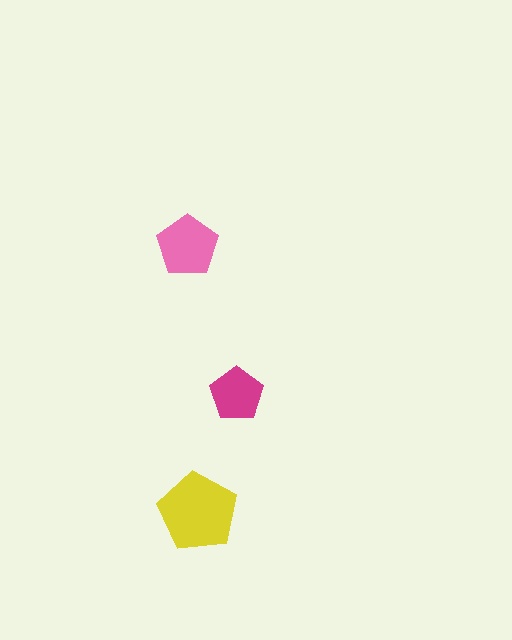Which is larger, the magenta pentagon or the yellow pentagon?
The yellow one.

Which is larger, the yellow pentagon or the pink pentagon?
The yellow one.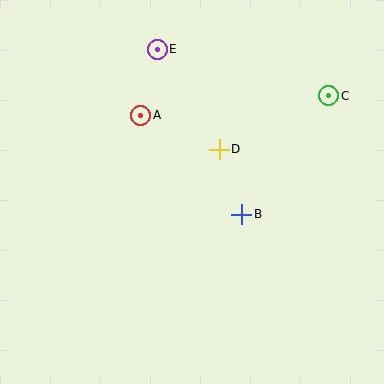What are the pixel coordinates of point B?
Point B is at (242, 214).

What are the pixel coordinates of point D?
Point D is at (219, 149).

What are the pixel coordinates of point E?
Point E is at (157, 49).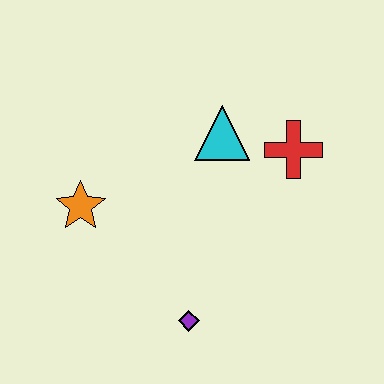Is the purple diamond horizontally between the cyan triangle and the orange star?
Yes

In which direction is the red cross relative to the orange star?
The red cross is to the right of the orange star.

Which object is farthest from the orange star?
The red cross is farthest from the orange star.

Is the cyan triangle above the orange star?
Yes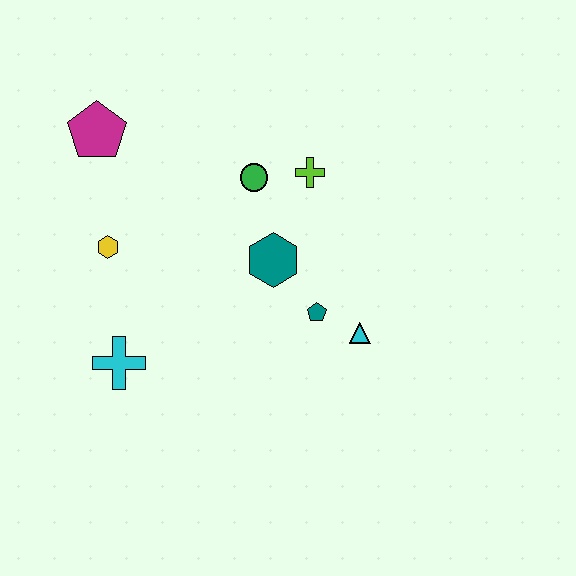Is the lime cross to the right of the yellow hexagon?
Yes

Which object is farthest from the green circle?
The cyan cross is farthest from the green circle.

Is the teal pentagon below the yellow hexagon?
Yes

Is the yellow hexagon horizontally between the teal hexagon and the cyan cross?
No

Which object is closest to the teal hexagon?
The teal pentagon is closest to the teal hexagon.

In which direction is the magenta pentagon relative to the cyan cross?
The magenta pentagon is above the cyan cross.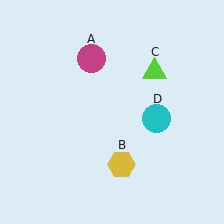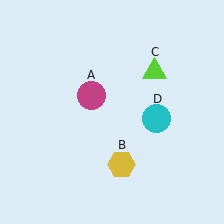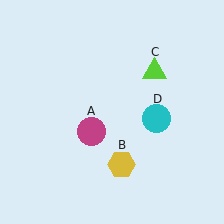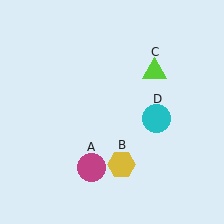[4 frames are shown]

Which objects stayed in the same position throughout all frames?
Yellow hexagon (object B) and lime triangle (object C) and cyan circle (object D) remained stationary.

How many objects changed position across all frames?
1 object changed position: magenta circle (object A).